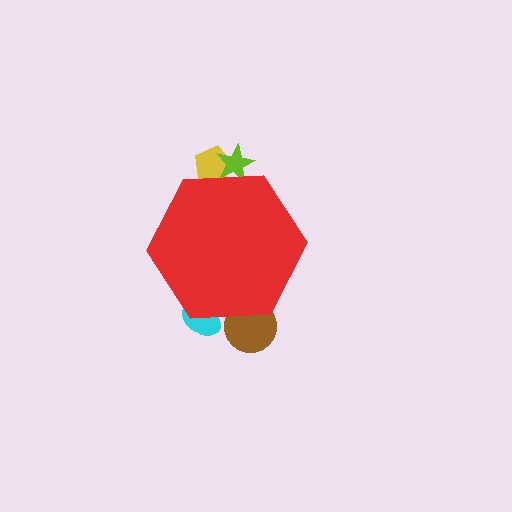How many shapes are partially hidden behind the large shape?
4 shapes are partially hidden.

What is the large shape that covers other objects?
A red hexagon.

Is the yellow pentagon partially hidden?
Yes, the yellow pentagon is partially hidden behind the red hexagon.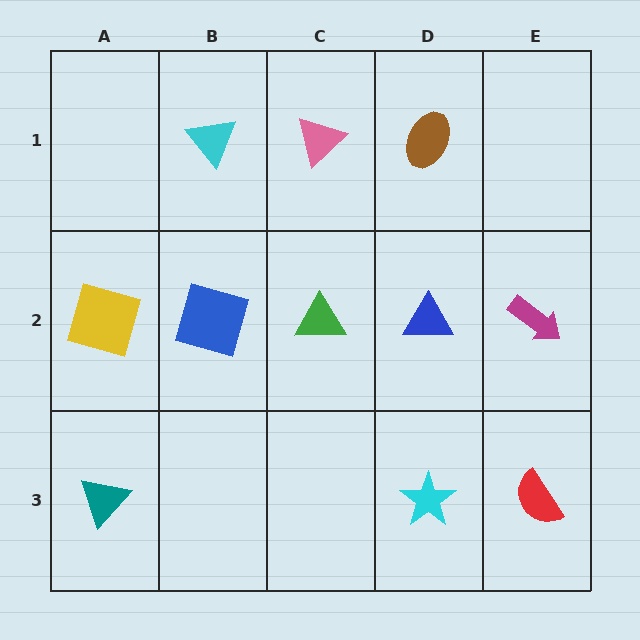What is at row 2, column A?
A yellow square.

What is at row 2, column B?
A blue square.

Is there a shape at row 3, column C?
No, that cell is empty.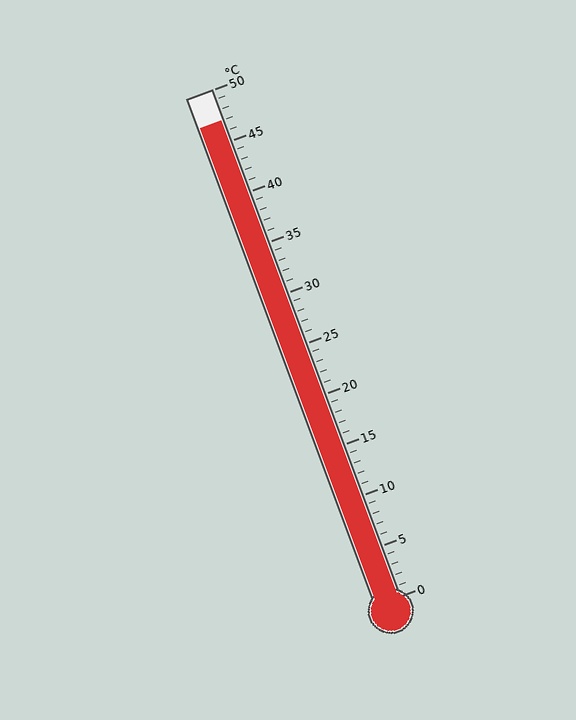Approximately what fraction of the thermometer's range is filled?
The thermometer is filled to approximately 95% of its range.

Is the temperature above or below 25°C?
The temperature is above 25°C.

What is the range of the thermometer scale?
The thermometer scale ranges from 0°C to 50°C.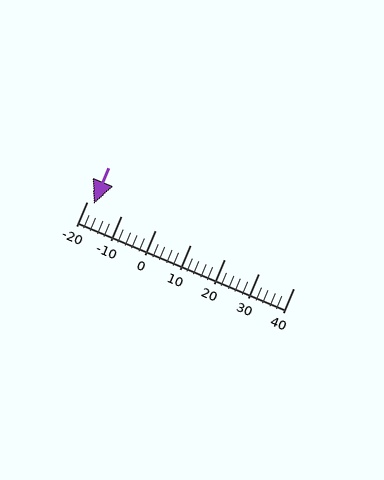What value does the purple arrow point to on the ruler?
The purple arrow points to approximately -18.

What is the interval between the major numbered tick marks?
The major tick marks are spaced 10 units apart.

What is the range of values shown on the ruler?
The ruler shows values from -20 to 40.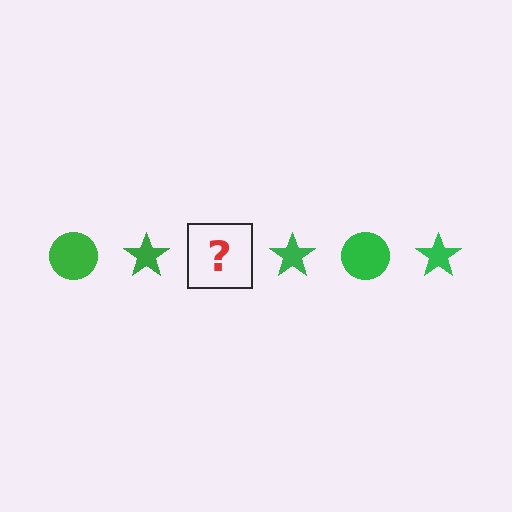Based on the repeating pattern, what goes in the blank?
The blank should be a green circle.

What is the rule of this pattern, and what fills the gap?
The rule is that the pattern cycles through circle, star shapes in green. The gap should be filled with a green circle.